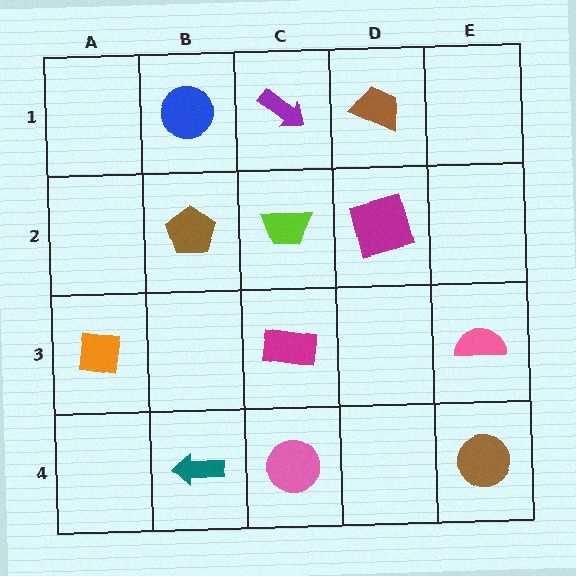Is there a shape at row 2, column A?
No, that cell is empty.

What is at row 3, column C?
A magenta rectangle.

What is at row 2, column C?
A lime trapezoid.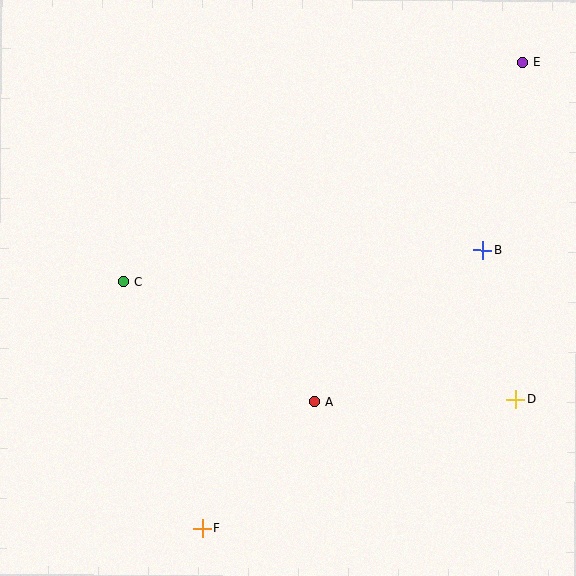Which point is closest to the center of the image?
Point A at (314, 402) is closest to the center.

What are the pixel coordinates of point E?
Point E is at (522, 62).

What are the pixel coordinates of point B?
Point B is at (483, 250).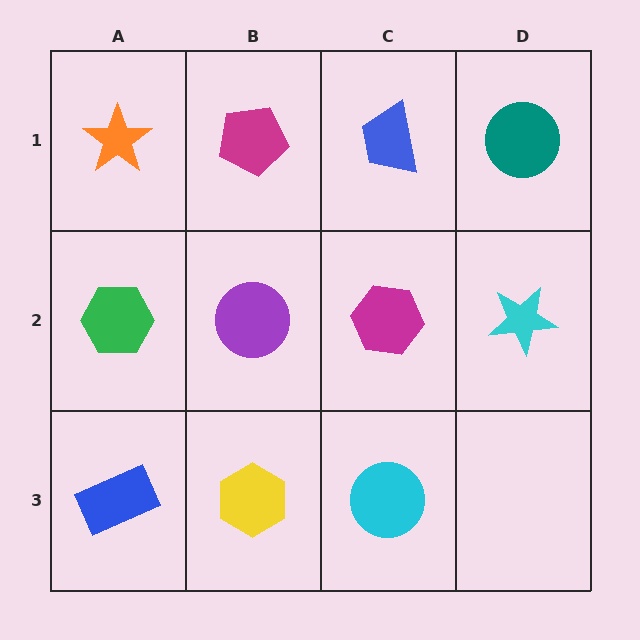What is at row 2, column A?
A green hexagon.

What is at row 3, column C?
A cyan circle.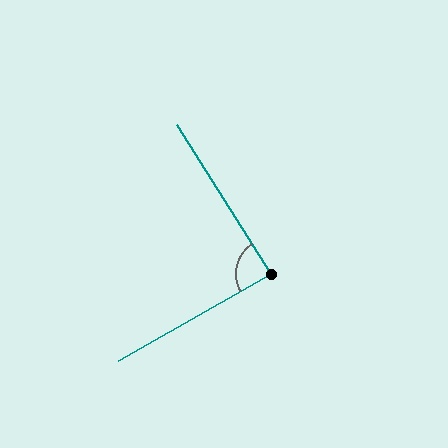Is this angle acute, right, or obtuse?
It is approximately a right angle.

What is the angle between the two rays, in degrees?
Approximately 87 degrees.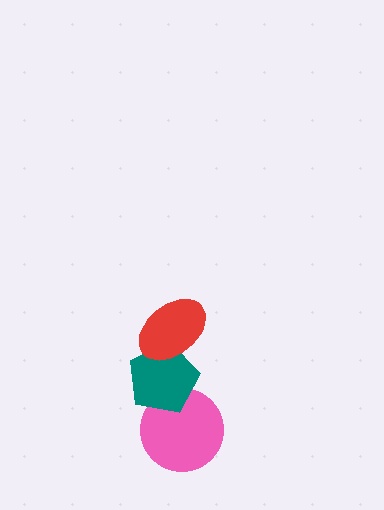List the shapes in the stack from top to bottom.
From top to bottom: the red ellipse, the teal pentagon, the pink circle.